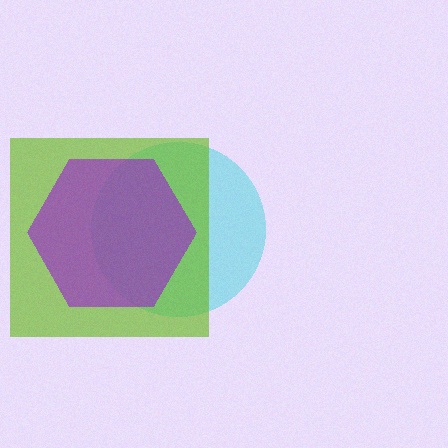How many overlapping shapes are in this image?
There are 3 overlapping shapes in the image.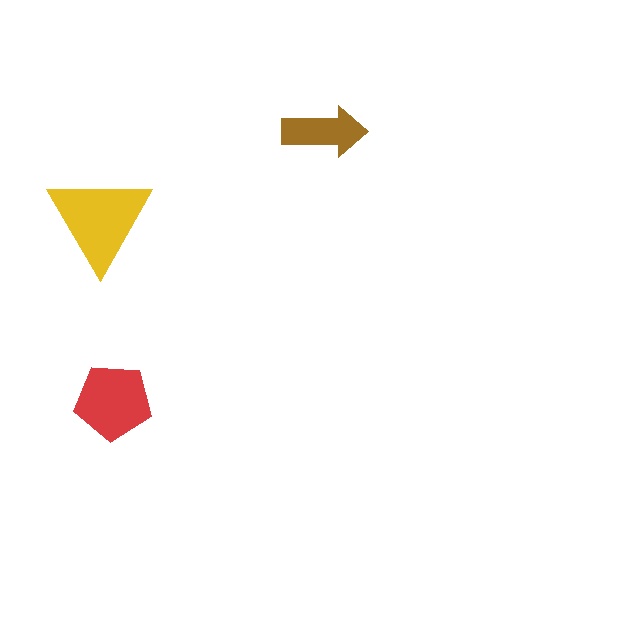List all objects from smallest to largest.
The brown arrow, the red pentagon, the yellow triangle.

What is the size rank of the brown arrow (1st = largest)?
3rd.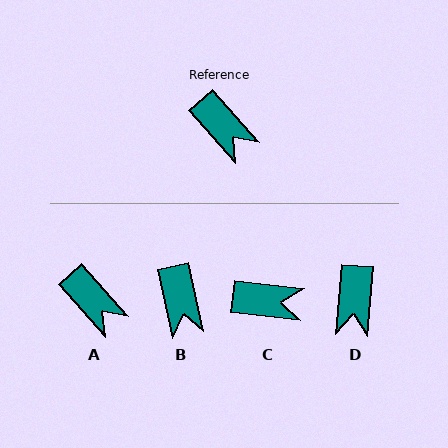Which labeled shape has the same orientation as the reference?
A.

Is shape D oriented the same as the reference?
No, it is off by about 46 degrees.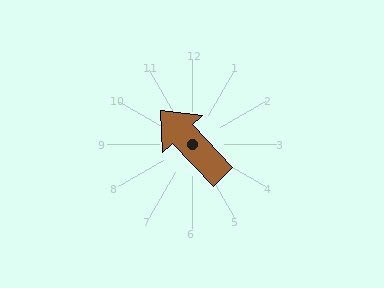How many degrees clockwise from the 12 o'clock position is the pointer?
Approximately 317 degrees.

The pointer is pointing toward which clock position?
Roughly 11 o'clock.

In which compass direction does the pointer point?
Northwest.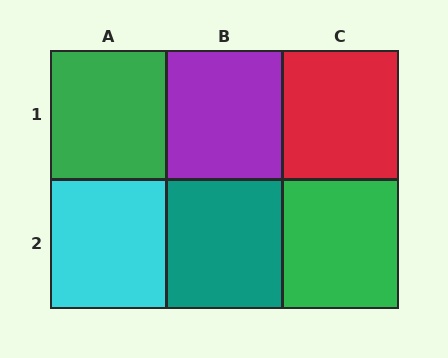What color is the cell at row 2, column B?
Teal.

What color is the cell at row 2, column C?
Green.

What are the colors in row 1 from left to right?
Green, purple, red.